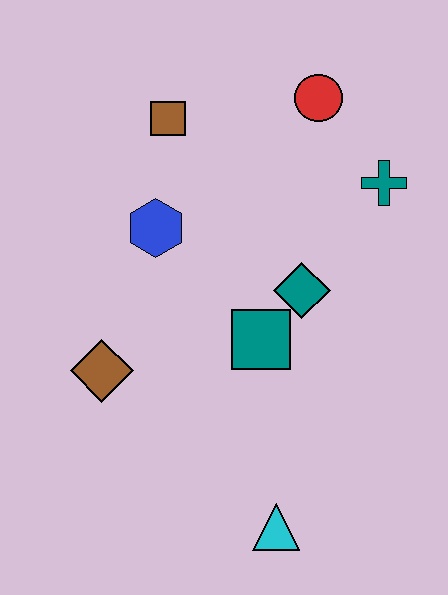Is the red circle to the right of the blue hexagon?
Yes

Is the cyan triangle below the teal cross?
Yes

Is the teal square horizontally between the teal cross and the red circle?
No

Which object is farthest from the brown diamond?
The red circle is farthest from the brown diamond.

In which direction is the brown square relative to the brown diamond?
The brown square is above the brown diamond.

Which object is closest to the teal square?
The teal diamond is closest to the teal square.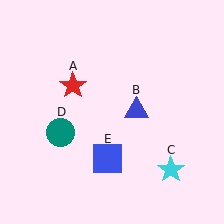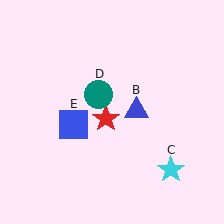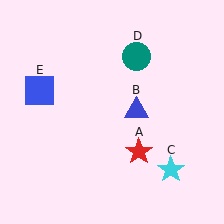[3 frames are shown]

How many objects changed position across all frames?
3 objects changed position: red star (object A), teal circle (object D), blue square (object E).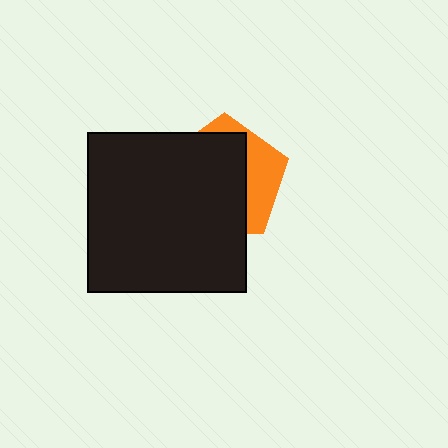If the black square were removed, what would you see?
You would see the complete orange pentagon.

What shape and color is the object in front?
The object in front is a black square.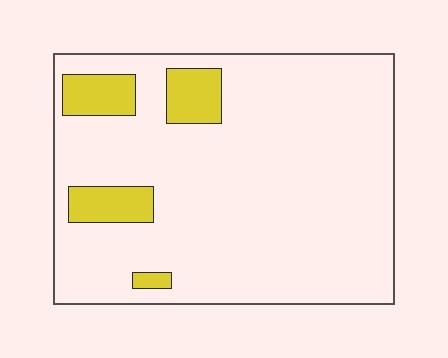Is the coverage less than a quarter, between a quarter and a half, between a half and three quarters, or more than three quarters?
Less than a quarter.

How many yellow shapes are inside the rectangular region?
4.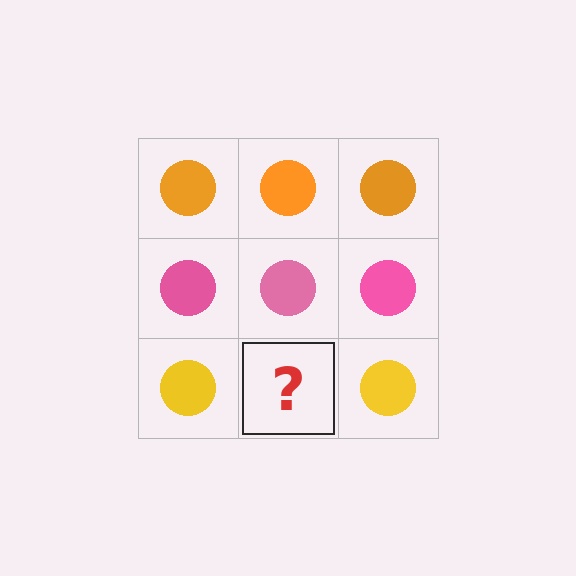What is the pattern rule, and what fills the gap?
The rule is that each row has a consistent color. The gap should be filled with a yellow circle.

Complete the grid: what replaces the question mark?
The question mark should be replaced with a yellow circle.